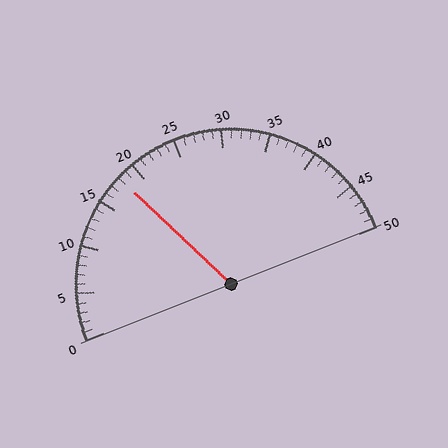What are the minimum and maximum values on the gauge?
The gauge ranges from 0 to 50.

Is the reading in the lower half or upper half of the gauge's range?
The reading is in the lower half of the range (0 to 50).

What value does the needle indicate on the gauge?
The needle indicates approximately 18.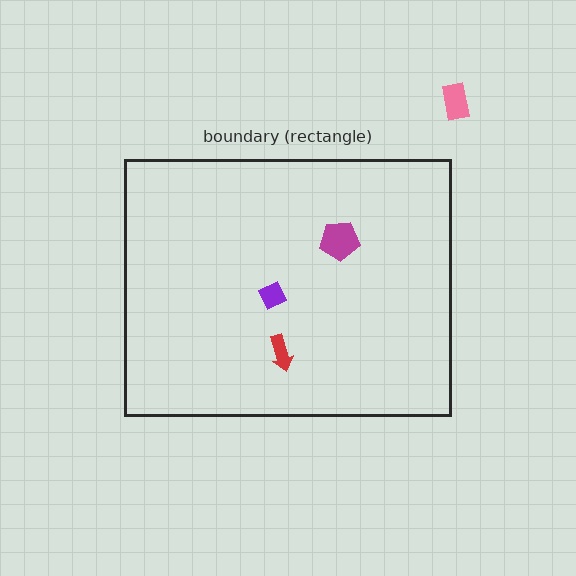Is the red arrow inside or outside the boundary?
Inside.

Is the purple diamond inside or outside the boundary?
Inside.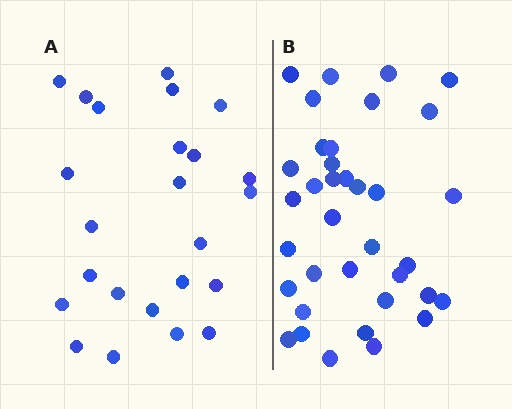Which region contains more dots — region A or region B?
Region B (the right region) has more dots.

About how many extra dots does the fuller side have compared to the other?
Region B has roughly 12 or so more dots than region A.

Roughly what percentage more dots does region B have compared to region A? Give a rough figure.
About 50% more.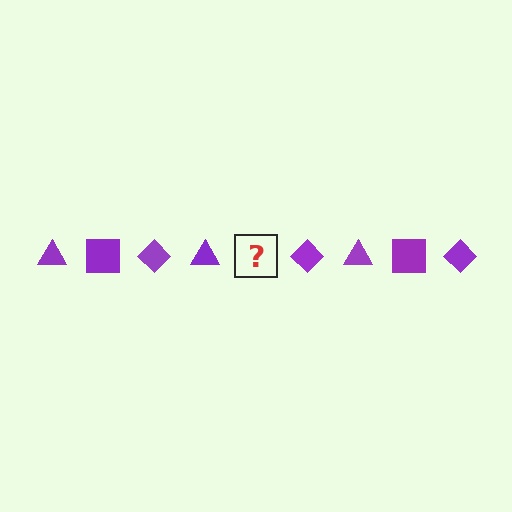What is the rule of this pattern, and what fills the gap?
The rule is that the pattern cycles through triangle, square, diamond shapes in purple. The gap should be filled with a purple square.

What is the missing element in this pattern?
The missing element is a purple square.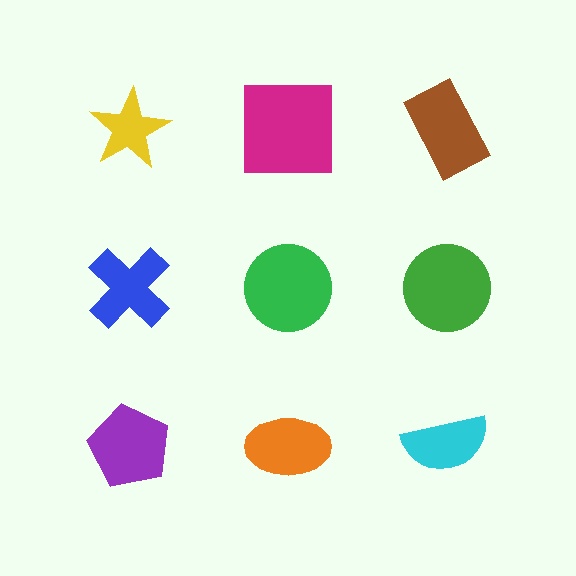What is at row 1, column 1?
A yellow star.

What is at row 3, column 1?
A purple pentagon.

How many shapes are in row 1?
3 shapes.